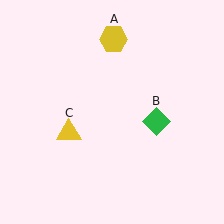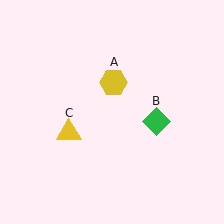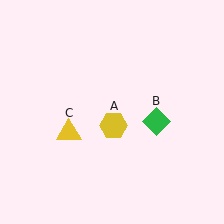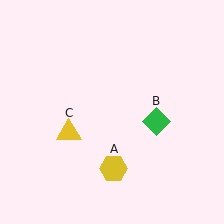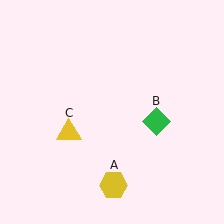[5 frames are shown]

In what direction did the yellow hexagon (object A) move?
The yellow hexagon (object A) moved down.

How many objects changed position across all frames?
1 object changed position: yellow hexagon (object A).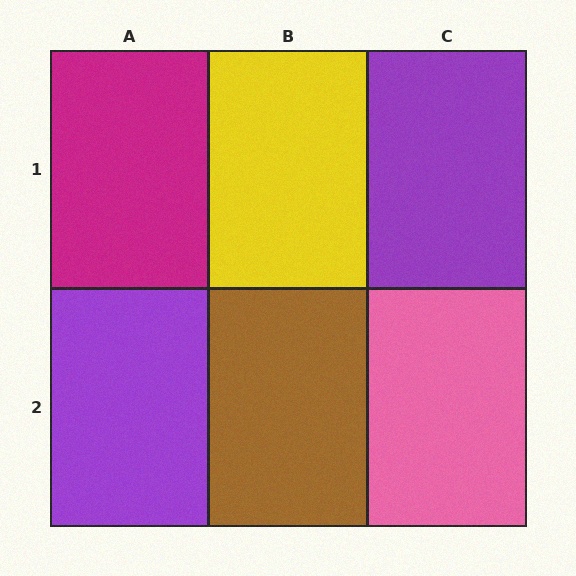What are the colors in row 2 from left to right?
Purple, brown, pink.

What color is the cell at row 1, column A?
Magenta.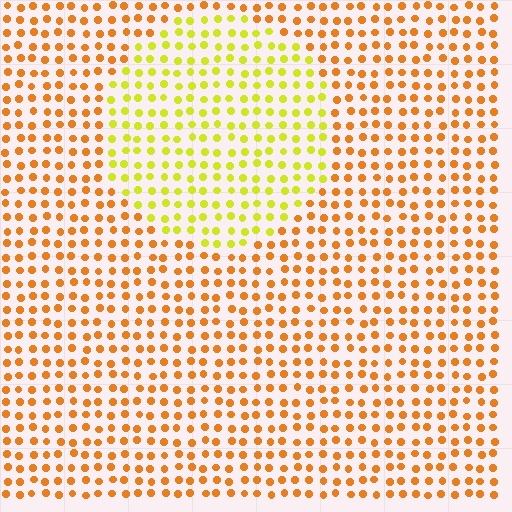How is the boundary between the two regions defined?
The boundary is defined purely by a slight shift in hue (about 39 degrees). Spacing, size, and orientation are identical on both sides.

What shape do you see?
I see a circle.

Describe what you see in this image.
The image is filled with small orange elements in a uniform arrangement. A circle-shaped region is visible where the elements are tinted to a slightly different hue, forming a subtle color boundary.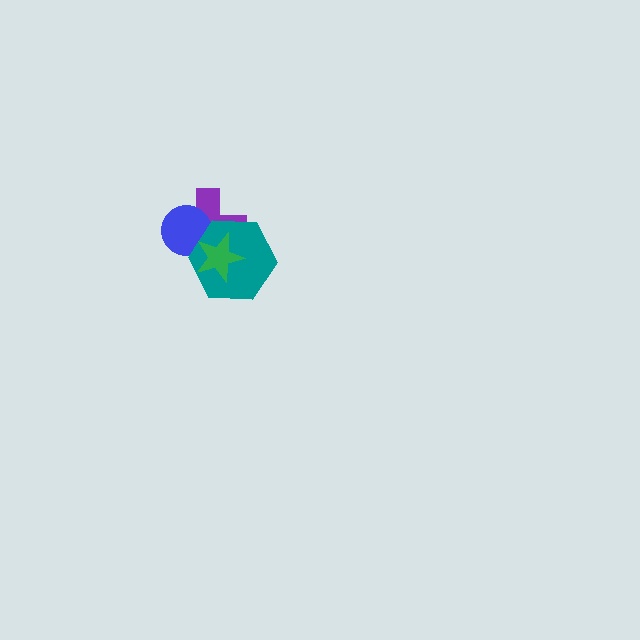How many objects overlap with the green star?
3 objects overlap with the green star.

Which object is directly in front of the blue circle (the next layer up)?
The teal hexagon is directly in front of the blue circle.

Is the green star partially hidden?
No, no other shape covers it.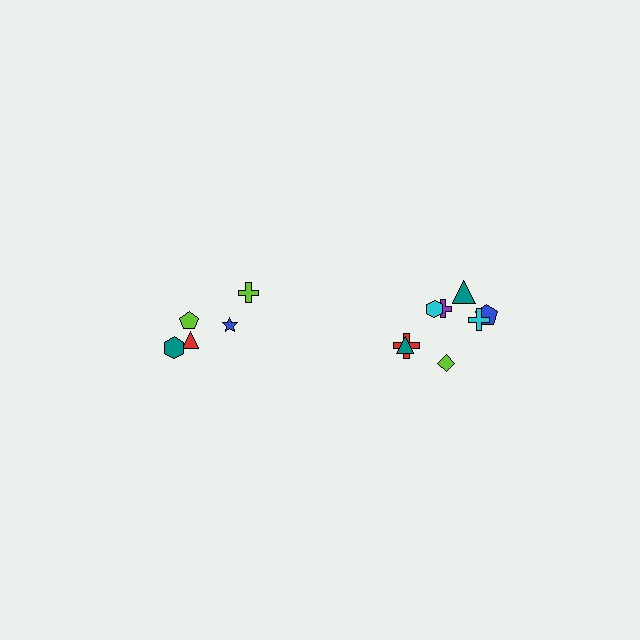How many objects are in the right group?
There are 8 objects.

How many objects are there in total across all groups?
There are 13 objects.